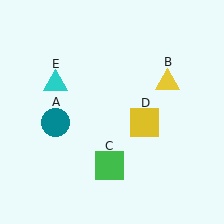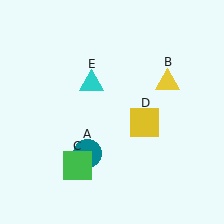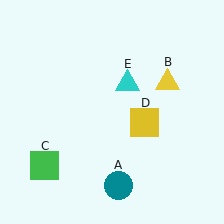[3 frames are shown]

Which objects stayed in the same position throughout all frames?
Yellow triangle (object B) and yellow square (object D) remained stationary.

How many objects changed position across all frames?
3 objects changed position: teal circle (object A), green square (object C), cyan triangle (object E).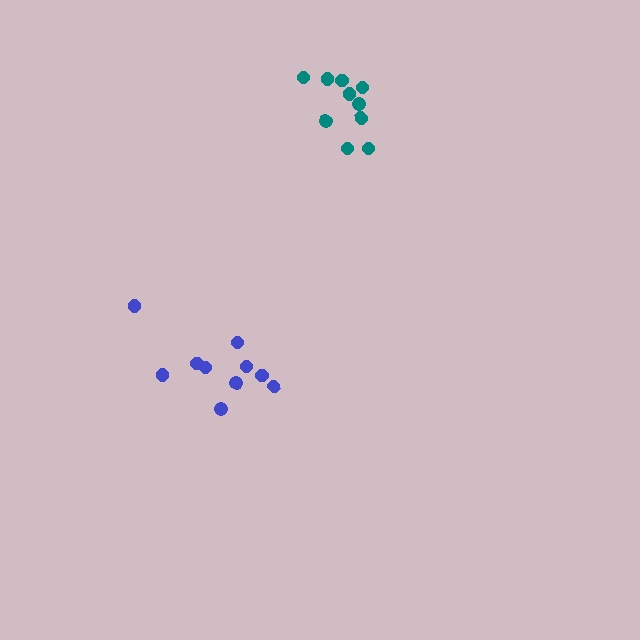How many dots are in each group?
Group 1: 10 dots, Group 2: 10 dots (20 total).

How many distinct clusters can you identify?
There are 2 distinct clusters.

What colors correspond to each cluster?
The clusters are colored: blue, teal.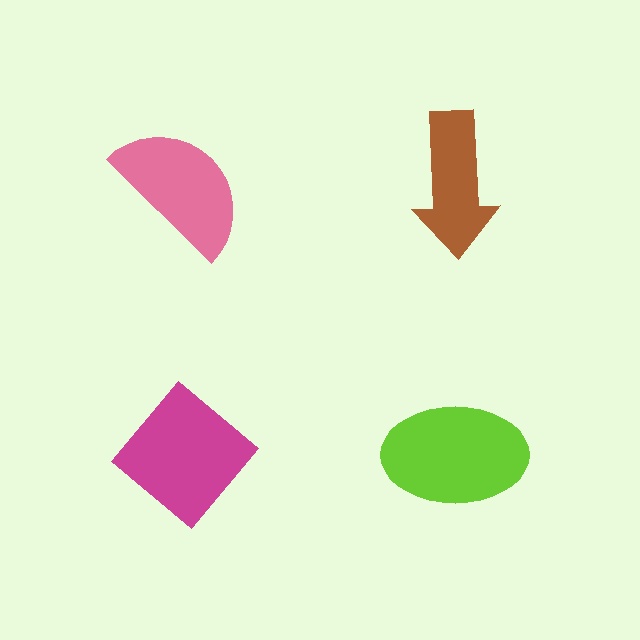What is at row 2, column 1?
A magenta diamond.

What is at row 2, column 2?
A lime ellipse.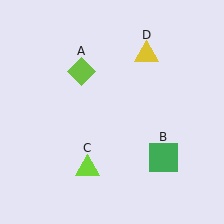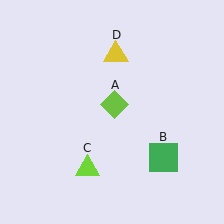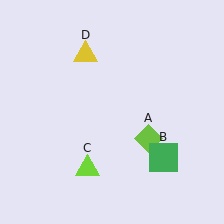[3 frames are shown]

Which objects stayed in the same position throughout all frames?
Green square (object B) and lime triangle (object C) remained stationary.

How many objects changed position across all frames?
2 objects changed position: lime diamond (object A), yellow triangle (object D).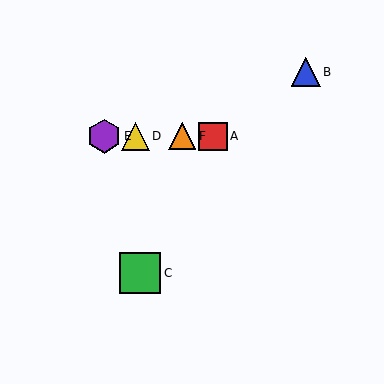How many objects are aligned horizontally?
4 objects (A, D, E, F) are aligned horizontally.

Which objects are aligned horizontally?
Objects A, D, E, F are aligned horizontally.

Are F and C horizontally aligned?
No, F is at y≈136 and C is at y≈273.